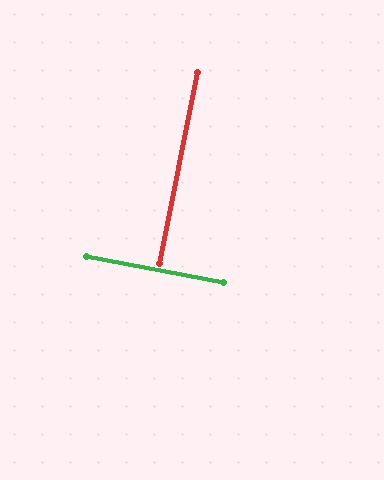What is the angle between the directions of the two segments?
Approximately 90 degrees.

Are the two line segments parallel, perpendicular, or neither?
Perpendicular — they meet at approximately 90°.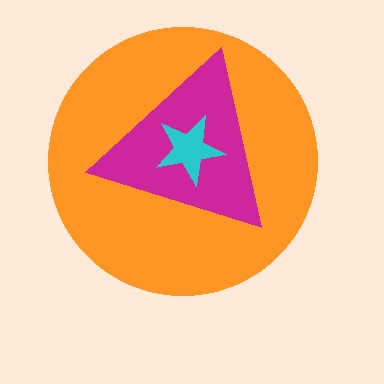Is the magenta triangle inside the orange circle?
Yes.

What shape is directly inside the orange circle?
The magenta triangle.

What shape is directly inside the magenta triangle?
The cyan star.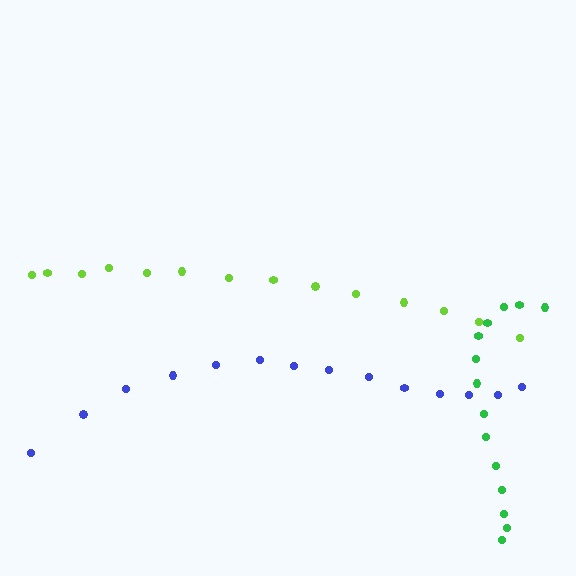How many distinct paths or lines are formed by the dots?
There are 3 distinct paths.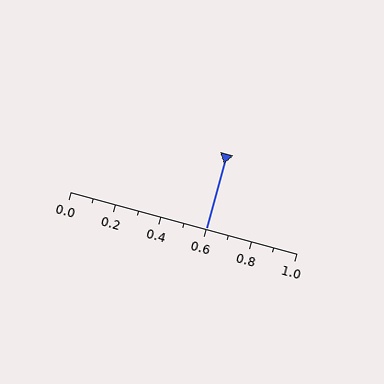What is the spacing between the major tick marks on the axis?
The major ticks are spaced 0.2 apart.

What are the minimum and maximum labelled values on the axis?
The axis runs from 0.0 to 1.0.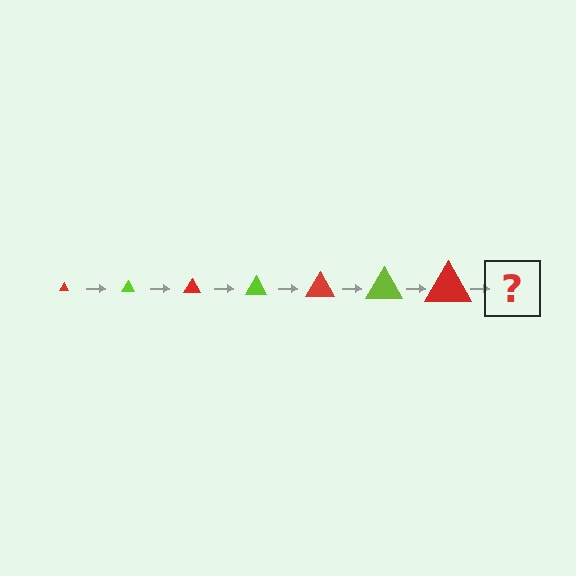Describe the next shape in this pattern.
It should be a lime triangle, larger than the previous one.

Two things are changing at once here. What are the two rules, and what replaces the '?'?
The two rules are that the triangle grows larger each step and the color cycles through red and lime. The '?' should be a lime triangle, larger than the previous one.